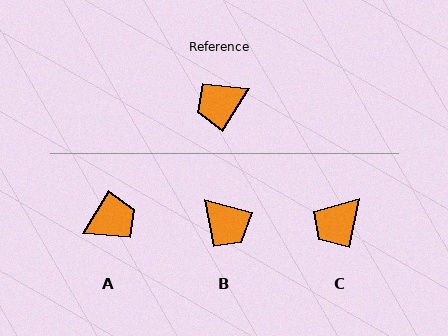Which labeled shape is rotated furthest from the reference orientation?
A, about 179 degrees away.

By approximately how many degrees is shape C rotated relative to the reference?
Approximately 21 degrees counter-clockwise.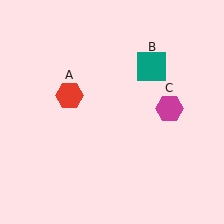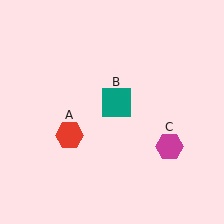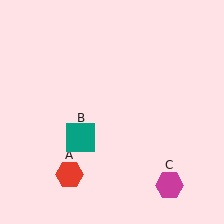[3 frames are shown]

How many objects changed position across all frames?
3 objects changed position: red hexagon (object A), teal square (object B), magenta hexagon (object C).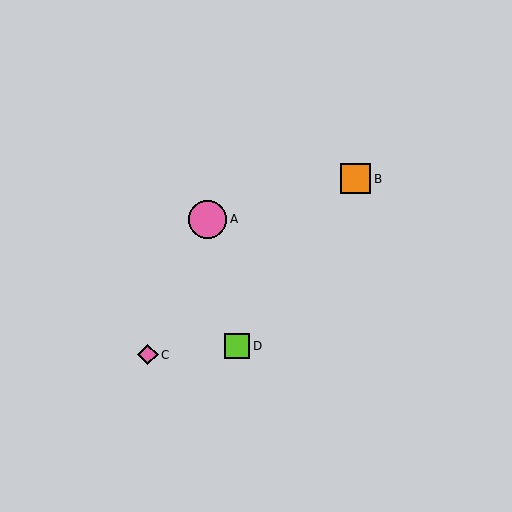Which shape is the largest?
The pink circle (labeled A) is the largest.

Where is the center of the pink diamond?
The center of the pink diamond is at (148, 355).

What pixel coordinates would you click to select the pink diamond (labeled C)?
Click at (148, 355) to select the pink diamond C.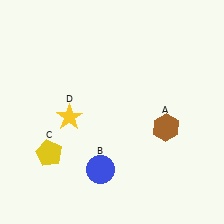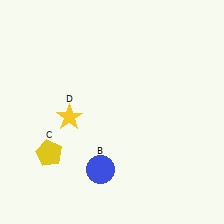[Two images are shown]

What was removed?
The brown hexagon (A) was removed in Image 2.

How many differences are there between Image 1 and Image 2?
There is 1 difference between the two images.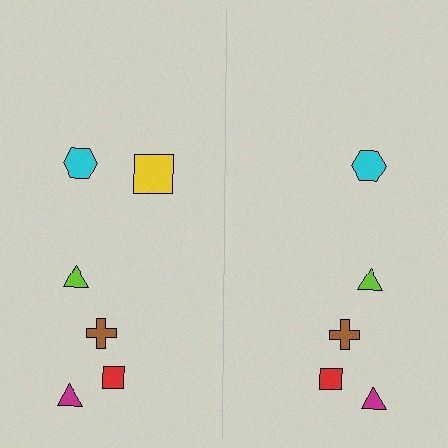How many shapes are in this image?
There are 11 shapes in this image.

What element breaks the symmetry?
A yellow square is missing from the right side.